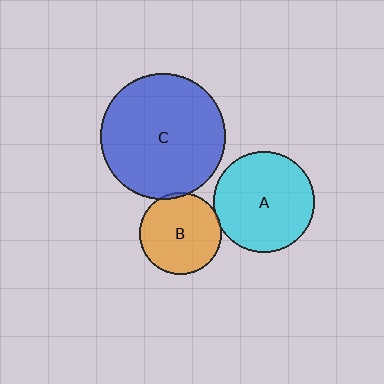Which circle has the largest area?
Circle C (blue).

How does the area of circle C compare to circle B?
Approximately 2.3 times.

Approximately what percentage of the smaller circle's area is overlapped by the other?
Approximately 5%.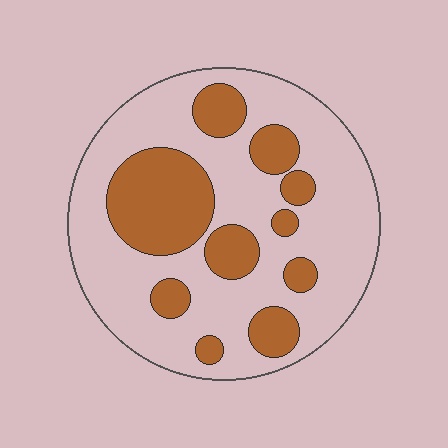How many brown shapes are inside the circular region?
10.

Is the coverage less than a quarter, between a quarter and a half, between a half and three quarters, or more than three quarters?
Between a quarter and a half.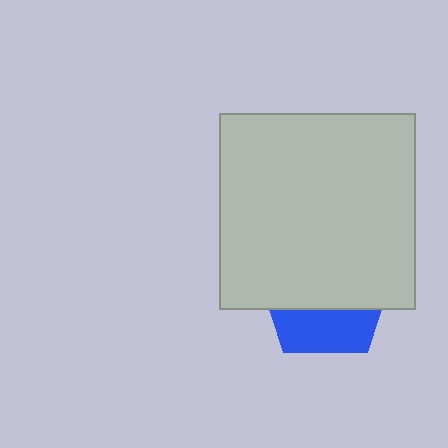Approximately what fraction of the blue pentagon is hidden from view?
Roughly 65% of the blue pentagon is hidden behind the light gray square.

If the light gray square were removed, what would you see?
You would see the complete blue pentagon.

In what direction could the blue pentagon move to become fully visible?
The blue pentagon could move down. That would shift it out from behind the light gray square entirely.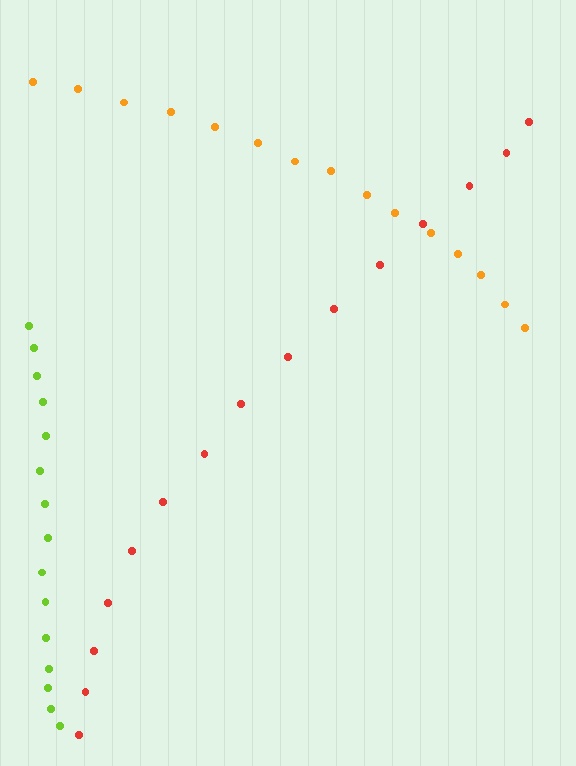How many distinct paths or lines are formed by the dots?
There are 3 distinct paths.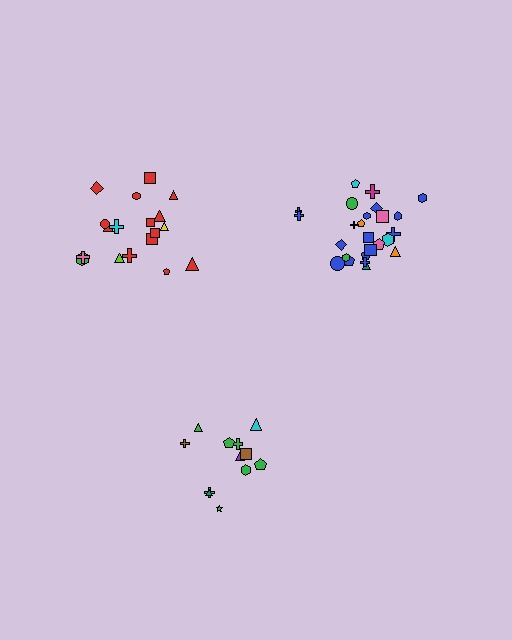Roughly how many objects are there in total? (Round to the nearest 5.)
Roughly 55 objects in total.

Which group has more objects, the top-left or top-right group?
The top-right group.